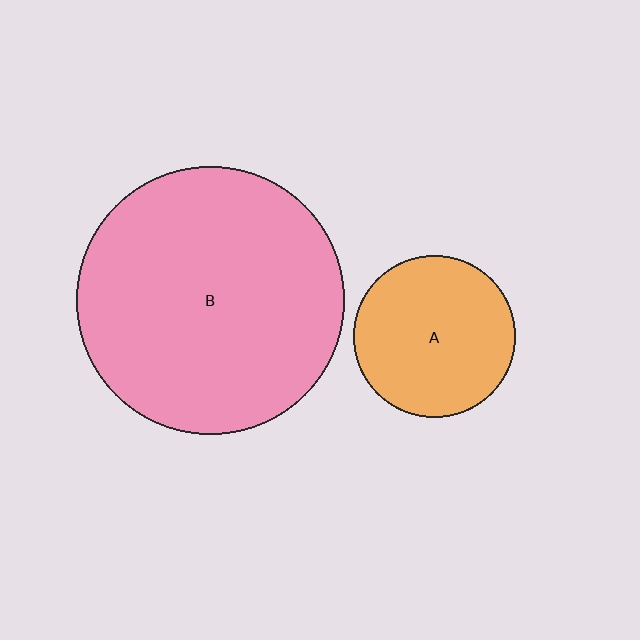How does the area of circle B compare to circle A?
Approximately 2.7 times.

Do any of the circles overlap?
No, none of the circles overlap.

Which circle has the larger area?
Circle B (pink).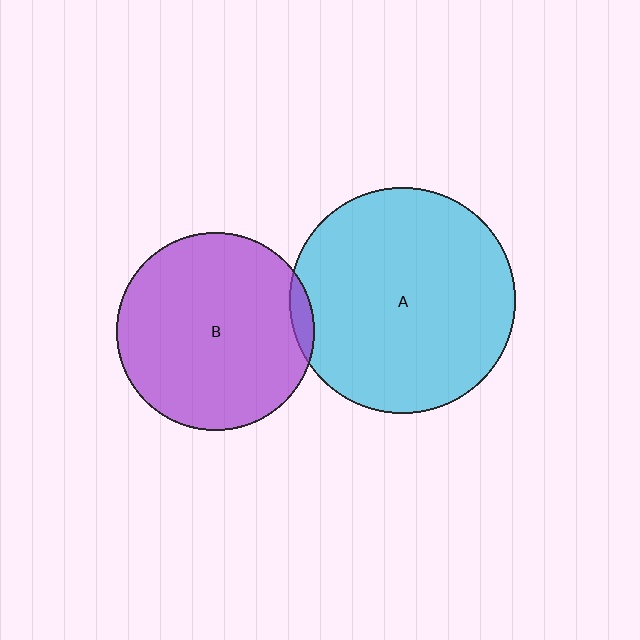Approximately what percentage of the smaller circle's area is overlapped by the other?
Approximately 5%.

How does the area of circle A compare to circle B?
Approximately 1.3 times.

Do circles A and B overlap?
Yes.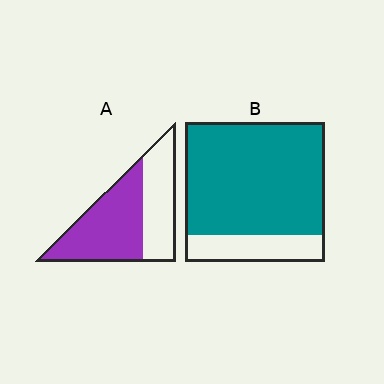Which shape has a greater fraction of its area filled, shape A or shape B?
Shape B.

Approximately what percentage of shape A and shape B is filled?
A is approximately 60% and B is approximately 80%.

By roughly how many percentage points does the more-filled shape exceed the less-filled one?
By roughly 20 percentage points (B over A).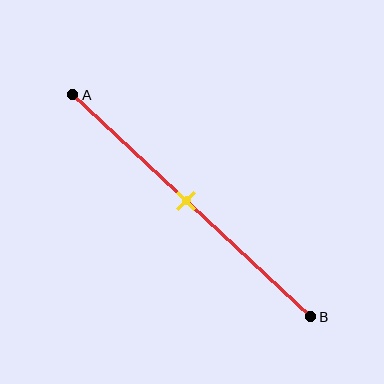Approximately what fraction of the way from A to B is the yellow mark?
The yellow mark is approximately 50% of the way from A to B.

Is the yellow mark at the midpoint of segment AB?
Yes, the mark is approximately at the midpoint.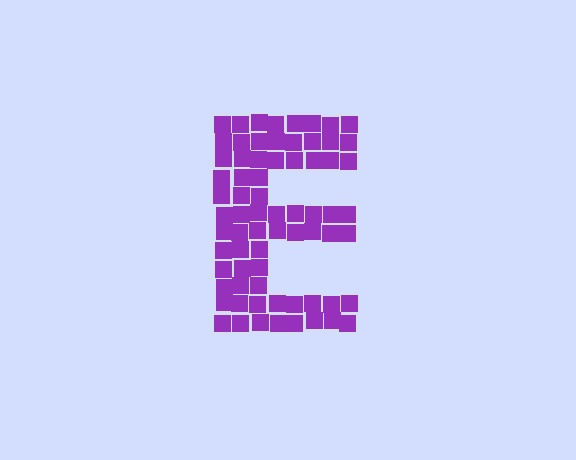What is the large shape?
The large shape is the letter E.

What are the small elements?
The small elements are squares.